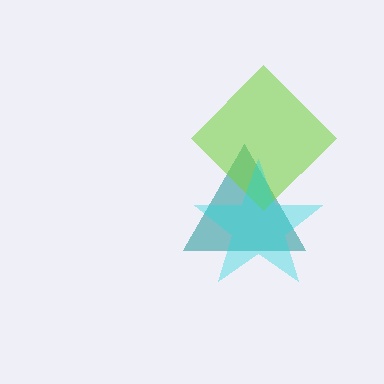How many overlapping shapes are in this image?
There are 3 overlapping shapes in the image.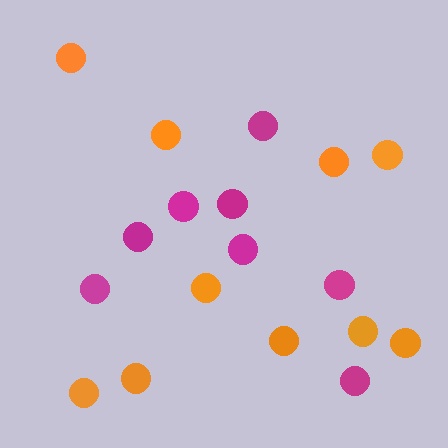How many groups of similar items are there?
There are 2 groups: one group of magenta circles (8) and one group of orange circles (10).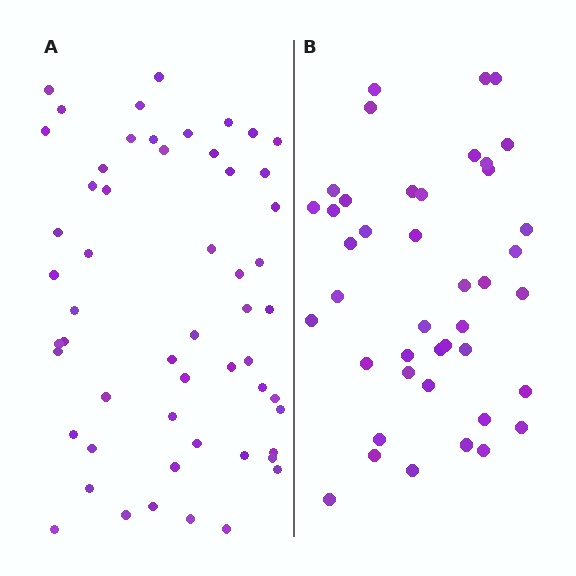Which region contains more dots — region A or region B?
Region A (the left region) has more dots.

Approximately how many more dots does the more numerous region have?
Region A has approximately 15 more dots than region B.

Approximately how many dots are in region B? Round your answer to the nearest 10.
About 40 dots. (The exact count is 42, which rounds to 40.)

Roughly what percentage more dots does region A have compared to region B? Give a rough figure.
About 30% more.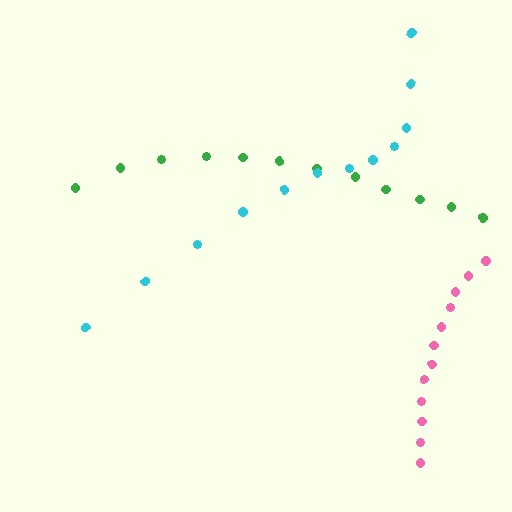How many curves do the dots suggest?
There are 3 distinct paths.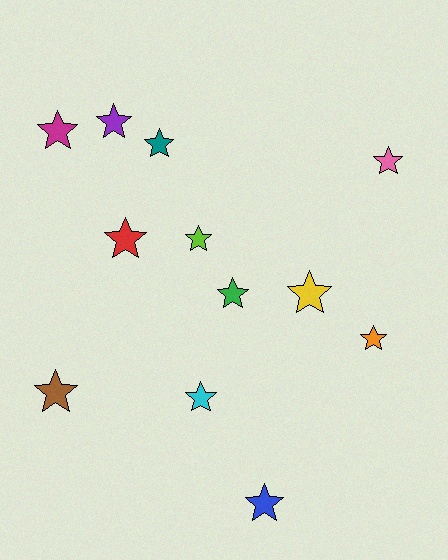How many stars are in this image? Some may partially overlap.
There are 12 stars.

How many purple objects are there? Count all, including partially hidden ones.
There is 1 purple object.